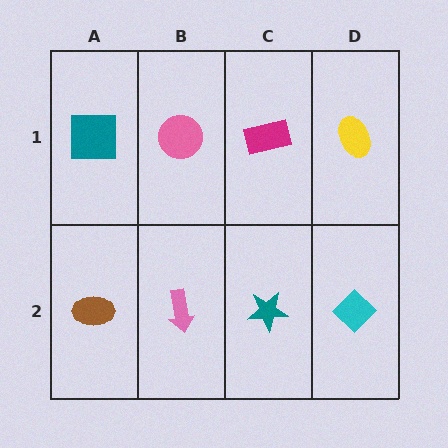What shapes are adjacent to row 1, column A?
A brown ellipse (row 2, column A), a pink circle (row 1, column B).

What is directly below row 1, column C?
A teal star.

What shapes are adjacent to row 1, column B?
A pink arrow (row 2, column B), a teal square (row 1, column A), a magenta rectangle (row 1, column C).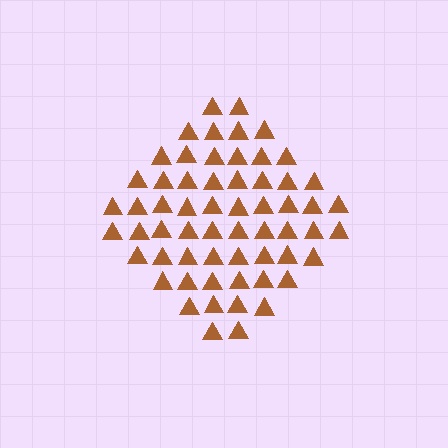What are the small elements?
The small elements are triangles.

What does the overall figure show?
The overall figure shows a diamond.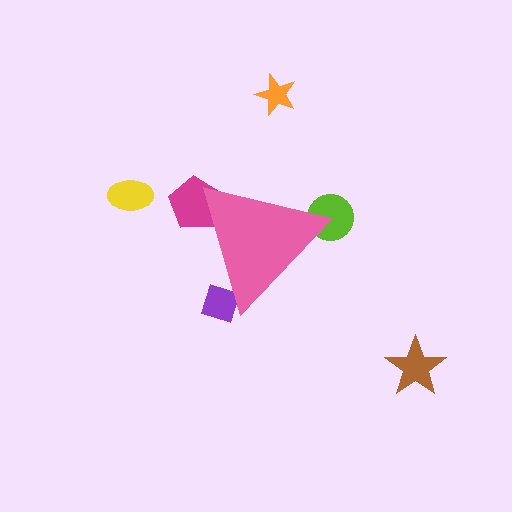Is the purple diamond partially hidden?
Yes, the purple diamond is partially hidden behind the pink triangle.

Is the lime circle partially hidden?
Yes, the lime circle is partially hidden behind the pink triangle.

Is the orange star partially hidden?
No, the orange star is fully visible.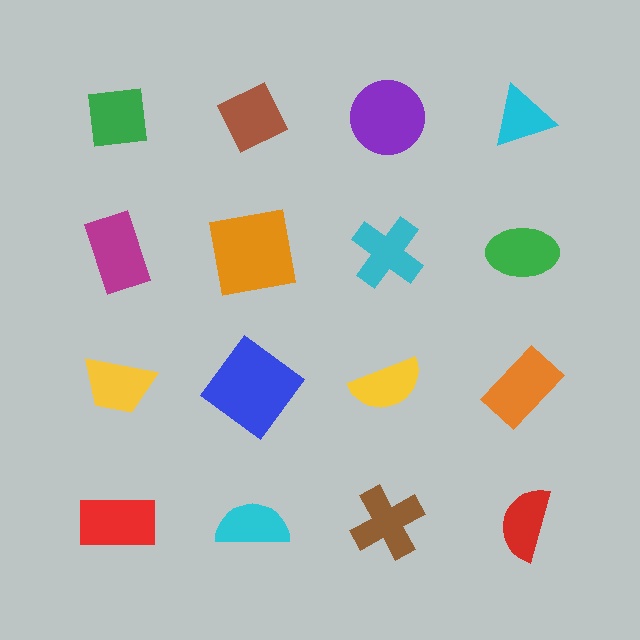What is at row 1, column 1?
A green square.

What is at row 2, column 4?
A green ellipse.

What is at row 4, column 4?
A red semicircle.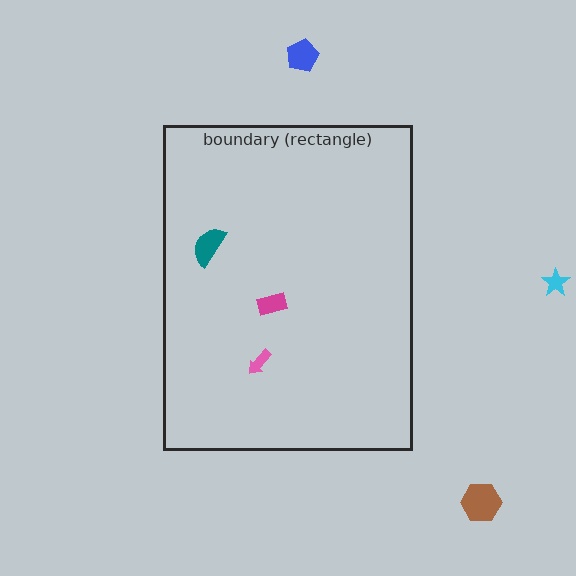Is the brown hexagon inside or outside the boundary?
Outside.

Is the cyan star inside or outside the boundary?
Outside.